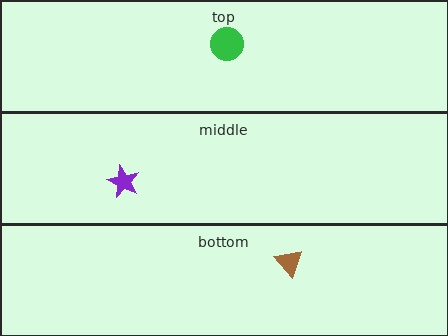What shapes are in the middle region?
The purple star.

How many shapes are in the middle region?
1.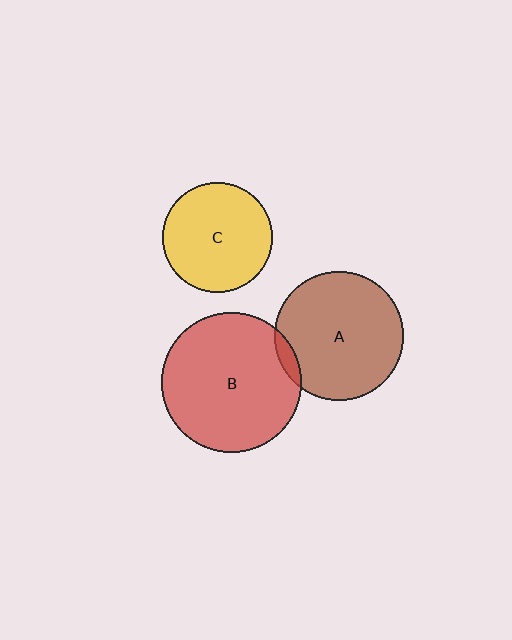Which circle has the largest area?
Circle B (red).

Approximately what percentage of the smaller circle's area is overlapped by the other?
Approximately 5%.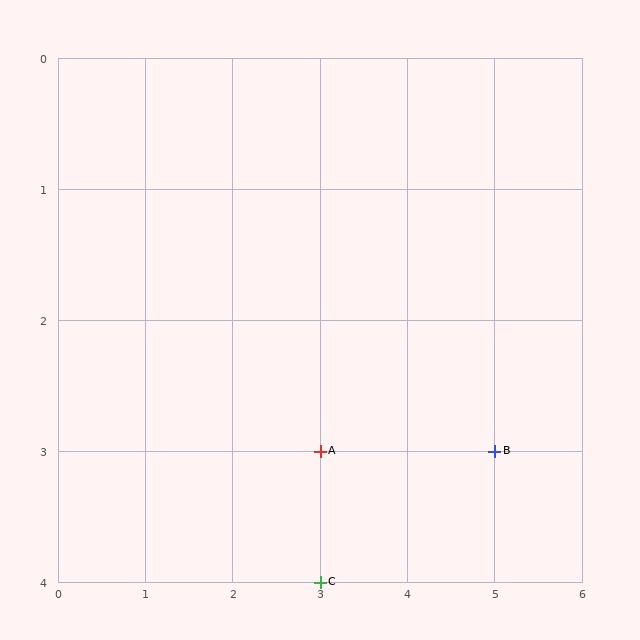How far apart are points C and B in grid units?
Points C and B are 2 columns and 1 row apart (about 2.2 grid units diagonally).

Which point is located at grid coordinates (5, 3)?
Point B is at (5, 3).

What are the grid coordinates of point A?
Point A is at grid coordinates (3, 3).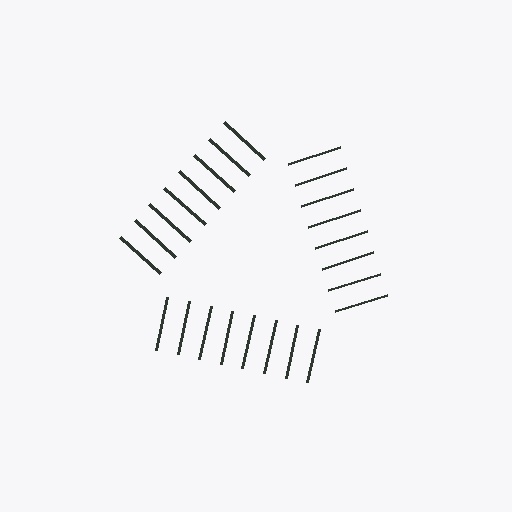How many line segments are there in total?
24 — 8 along each of the 3 edges.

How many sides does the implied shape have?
3 sides — the line-ends trace a triangle.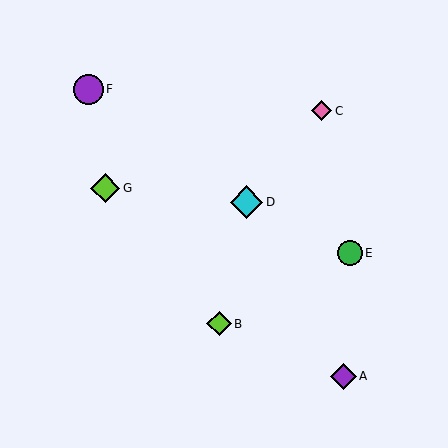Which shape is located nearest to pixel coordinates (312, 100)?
The pink diamond (labeled C) at (322, 111) is nearest to that location.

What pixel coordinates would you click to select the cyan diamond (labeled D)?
Click at (247, 202) to select the cyan diamond D.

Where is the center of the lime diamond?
The center of the lime diamond is at (219, 324).